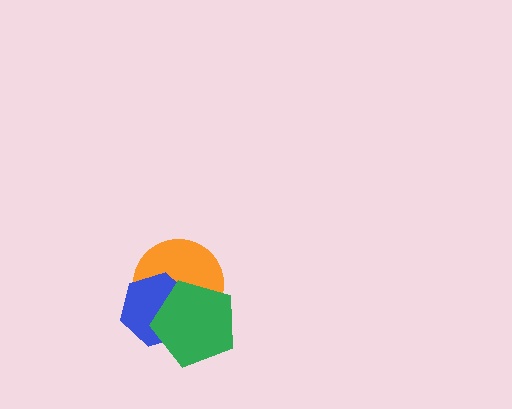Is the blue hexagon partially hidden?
Yes, it is partially covered by another shape.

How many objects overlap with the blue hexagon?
2 objects overlap with the blue hexagon.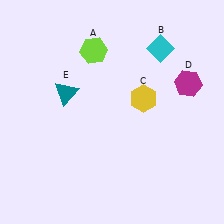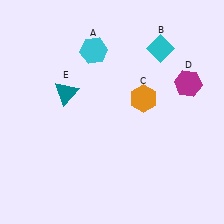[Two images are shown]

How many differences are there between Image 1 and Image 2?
There are 2 differences between the two images.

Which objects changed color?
A changed from lime to cyan. C changed from yellow to orange.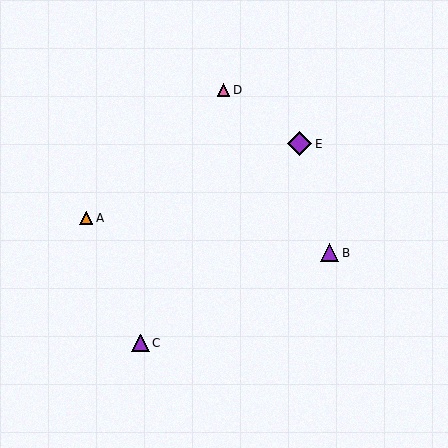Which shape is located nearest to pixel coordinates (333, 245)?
The purple triangle (labeled B) at (330, 253) is nearest to that location.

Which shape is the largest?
The purple diamond (labeled E) is the largest.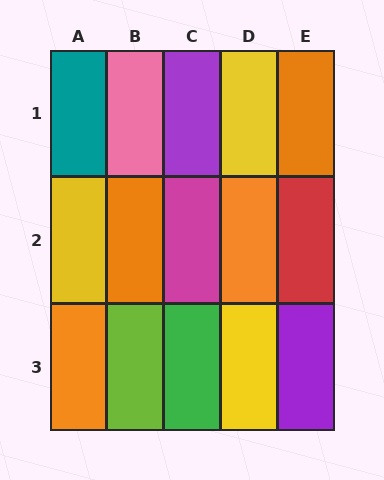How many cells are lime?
1 cell is lime.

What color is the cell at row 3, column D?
Yellow.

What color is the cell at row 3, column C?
Green.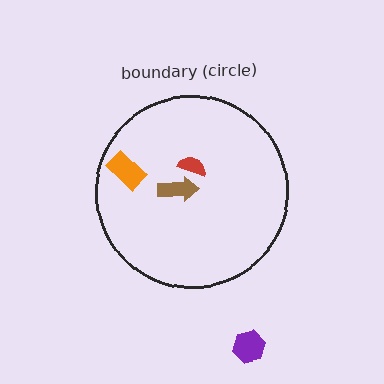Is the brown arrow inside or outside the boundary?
Inside.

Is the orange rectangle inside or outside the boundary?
Inside.